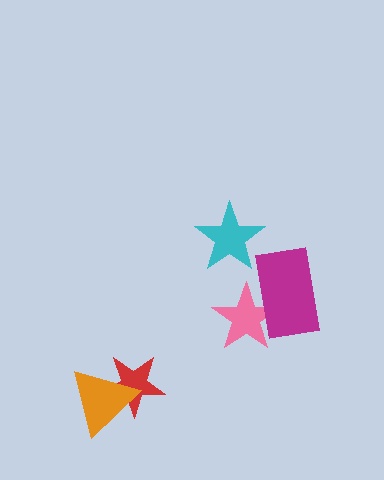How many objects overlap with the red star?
1 object overlaps with the red star.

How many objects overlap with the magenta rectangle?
1 object overlaps with the magenta rectangle.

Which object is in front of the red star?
The orange triangle is in front of the red star.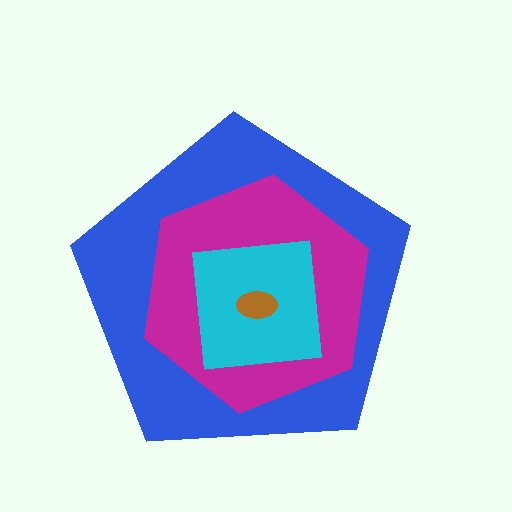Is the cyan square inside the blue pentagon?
Yes.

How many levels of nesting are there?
4.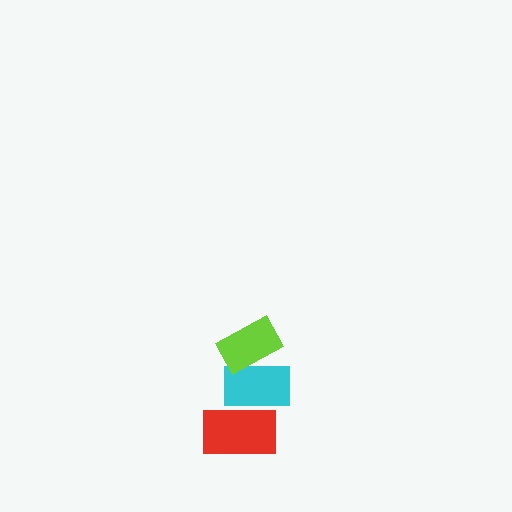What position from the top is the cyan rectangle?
The cyan rectangle is 2nd from the top.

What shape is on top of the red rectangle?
The cyan rectangle is on top of the red rectangle.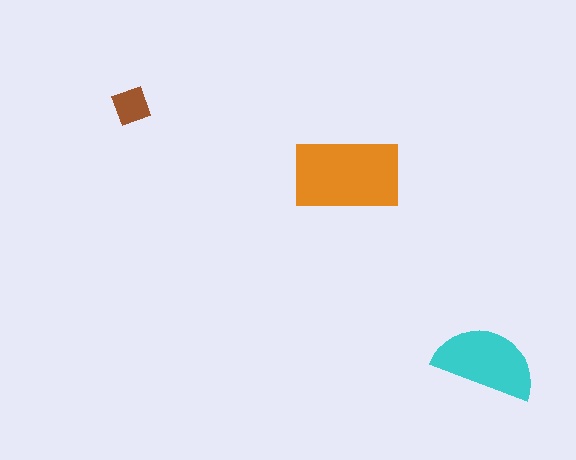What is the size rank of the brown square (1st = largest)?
3rd.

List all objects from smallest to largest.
The brown square, the cyan semicircle, the orange rectangle.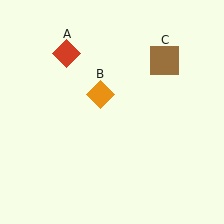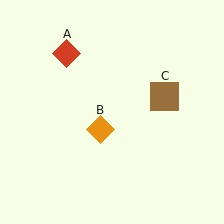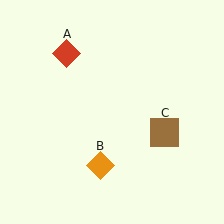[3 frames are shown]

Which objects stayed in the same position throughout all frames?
Red diamond (object A) remained stationary.